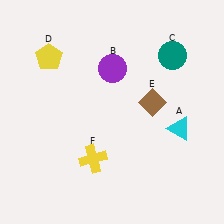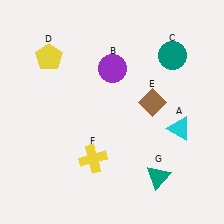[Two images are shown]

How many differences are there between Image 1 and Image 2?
There is 1 difference between the two images.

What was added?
A teal triangle (G) was added in Image 2.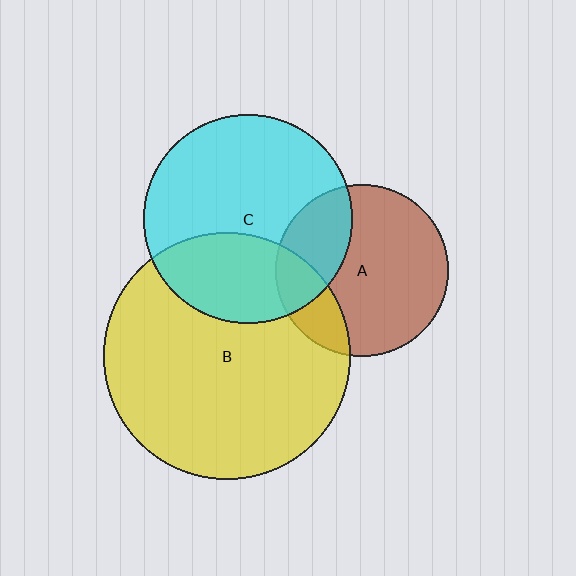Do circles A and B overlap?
Yes.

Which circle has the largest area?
Circle B (yellow).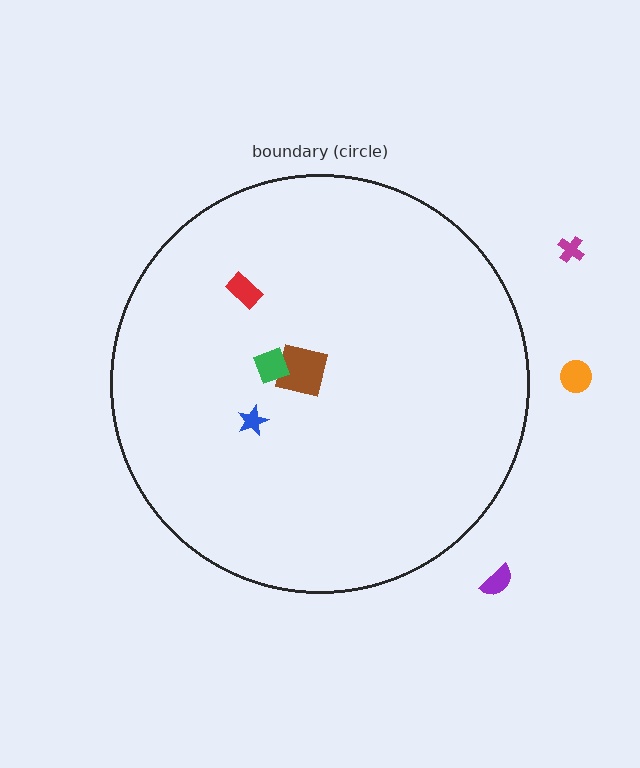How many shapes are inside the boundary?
4 inside, 3 outside.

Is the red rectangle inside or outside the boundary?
Inside.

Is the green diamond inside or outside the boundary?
Inside.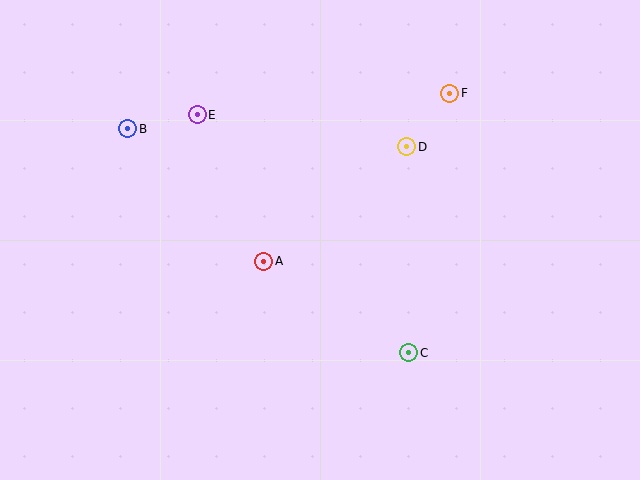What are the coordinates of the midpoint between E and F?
The midpoint between E and F is at (324, 104).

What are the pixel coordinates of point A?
Point A is at (264, 261).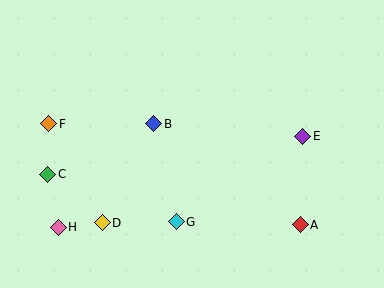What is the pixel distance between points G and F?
The distance between G and F is 161 pixels.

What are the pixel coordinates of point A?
Point A is at (300, 225).